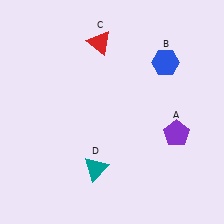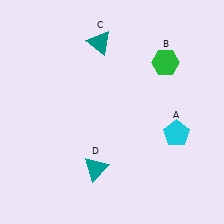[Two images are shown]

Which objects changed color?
A changed from purple to cyan. B changed from blue to green. C changed from red to teal.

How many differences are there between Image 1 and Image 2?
There are 3 differences between the two images.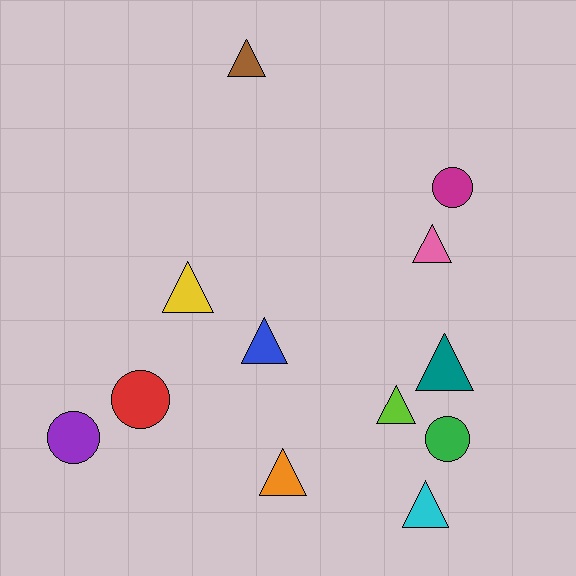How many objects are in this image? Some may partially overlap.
There are 12 objects.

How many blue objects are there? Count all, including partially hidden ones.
There is 1 blue object.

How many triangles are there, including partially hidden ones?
There are 8 triangles.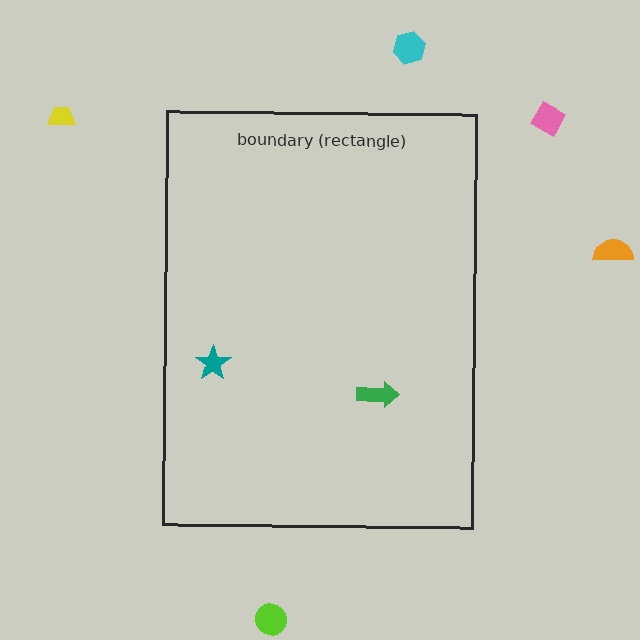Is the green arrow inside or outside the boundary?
Inside.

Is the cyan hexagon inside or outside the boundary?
Outside.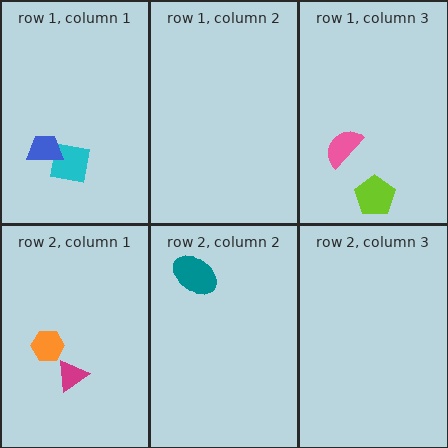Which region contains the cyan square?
The row 1, column 1 region.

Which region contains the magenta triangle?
The row 2, column 1 region.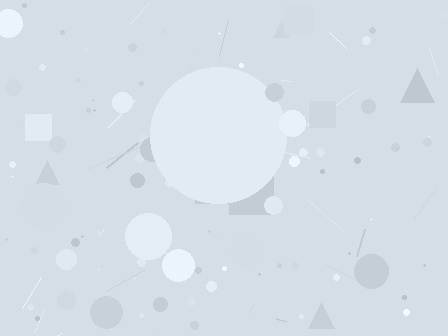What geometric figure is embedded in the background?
A circle is embedded in the background.